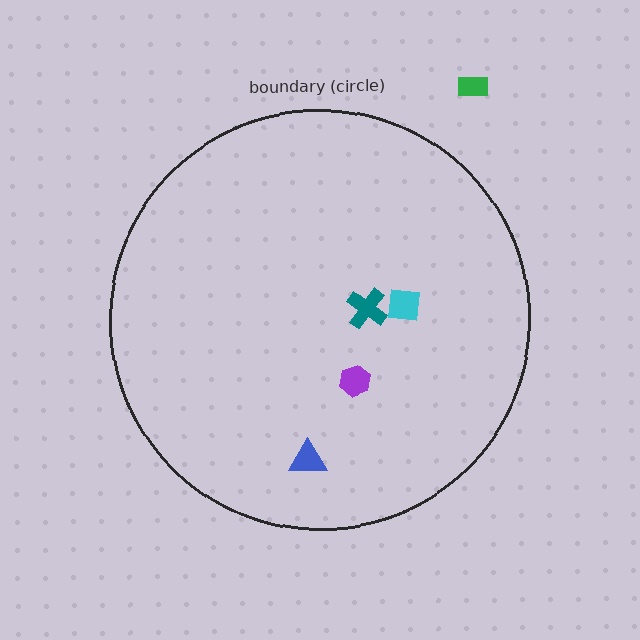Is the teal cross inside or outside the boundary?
Inside.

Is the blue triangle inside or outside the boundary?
Inside.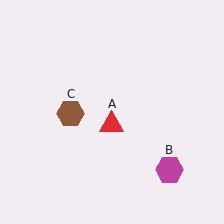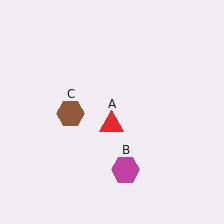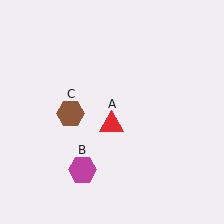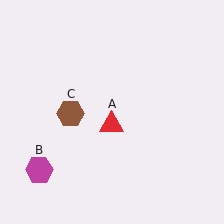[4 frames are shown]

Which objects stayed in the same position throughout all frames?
Red triangle (object A) and brown hexagon (object C) remained stationary.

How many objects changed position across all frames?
1 object changed position: magenta hexagon (object B).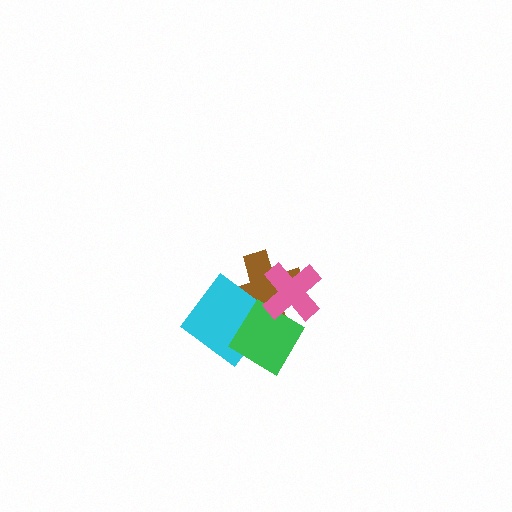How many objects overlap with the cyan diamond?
2 objects overlap with the cyan diamond.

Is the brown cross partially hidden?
Yes, it is partially covered by another shape.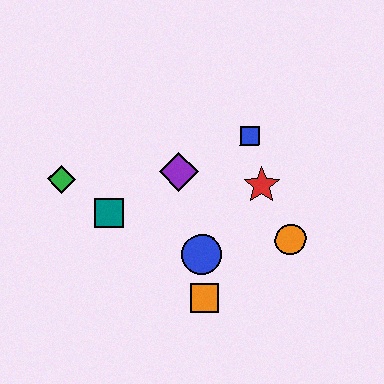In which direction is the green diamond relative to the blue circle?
The green diamond is to the left of the blue circle.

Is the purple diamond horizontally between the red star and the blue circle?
No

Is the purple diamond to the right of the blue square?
No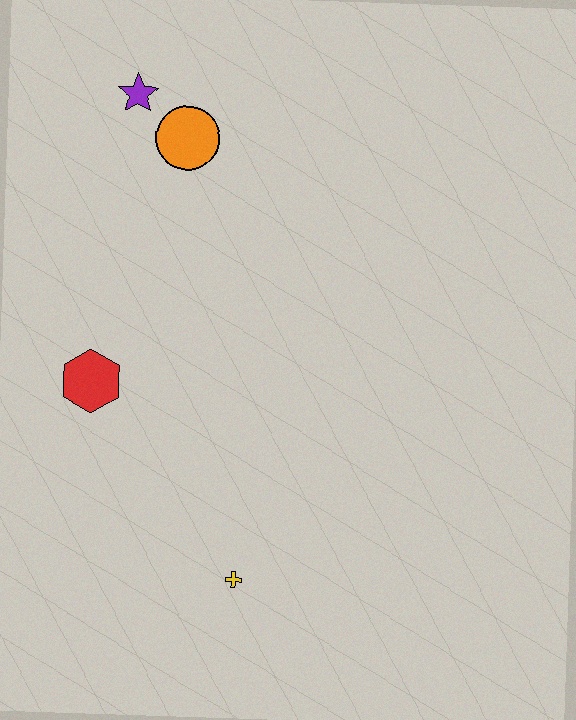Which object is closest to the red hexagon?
The yellow cross is closest to the red hexagon.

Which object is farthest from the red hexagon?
The purple star is farthest from the red hexagon.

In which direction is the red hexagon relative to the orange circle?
The red hexagon is below the orange circle.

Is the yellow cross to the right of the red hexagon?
Yes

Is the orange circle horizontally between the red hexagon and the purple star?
No